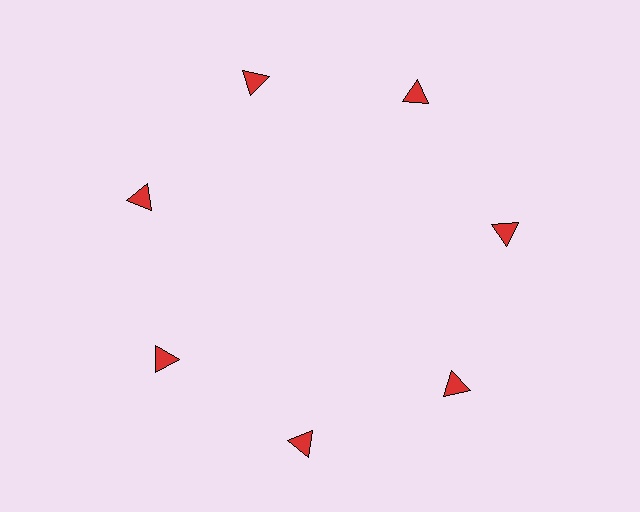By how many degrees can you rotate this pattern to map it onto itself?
The pattern maps onto itself every 51 degrees of rotation.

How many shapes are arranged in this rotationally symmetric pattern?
There are 7 shapes, arranged in 7 groups of 1.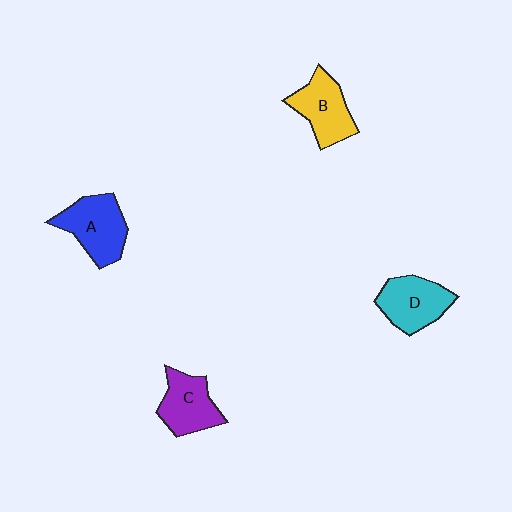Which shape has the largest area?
Shape A (blue).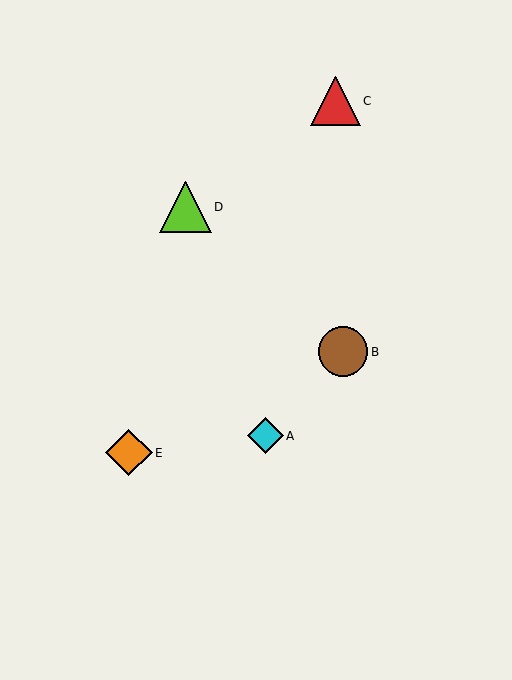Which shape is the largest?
The lime triangle (labeled D) is the largest.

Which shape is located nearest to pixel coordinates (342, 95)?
The red triangle (labeled C) at (335, 101) is nearest to that location.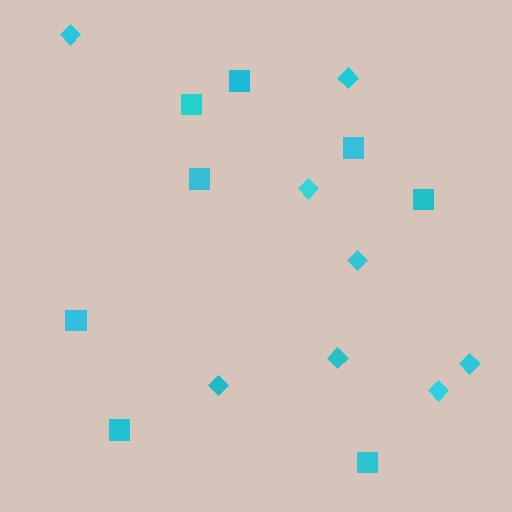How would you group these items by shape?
There are 2 groups: one group of diamonds (8) and one group of squares (8).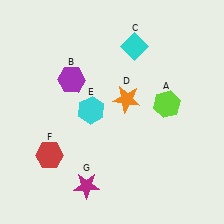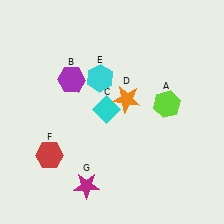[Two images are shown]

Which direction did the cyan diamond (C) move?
The cyan diamond (C) moved down.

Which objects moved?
The objects that moved are: the cyan diamond (C), the cyan hexagon (E).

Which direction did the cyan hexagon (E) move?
The cyan hexagon (E) moved up.